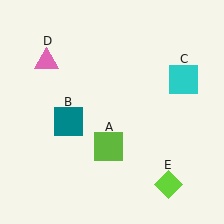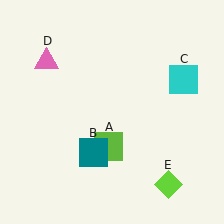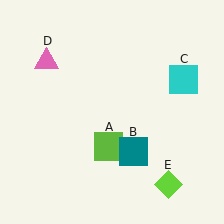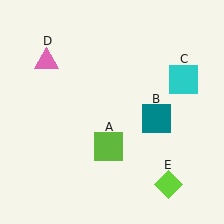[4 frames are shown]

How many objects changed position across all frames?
1 object changed position: teal square (object B).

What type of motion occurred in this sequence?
The teal square (object B) rotated counterclockwise around the center of the scene.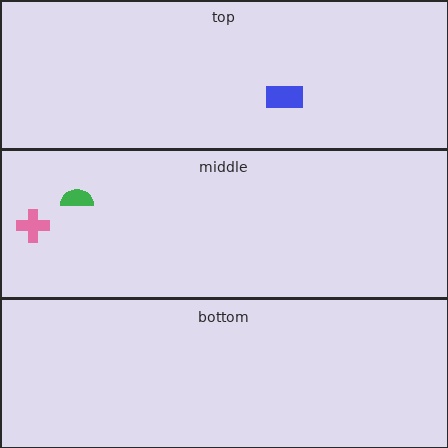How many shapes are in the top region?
1.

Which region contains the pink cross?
The middle region.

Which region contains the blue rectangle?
The top region.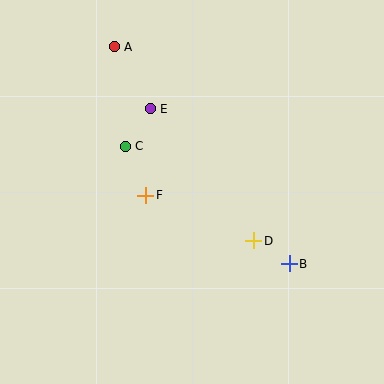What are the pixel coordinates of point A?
Point A is at (114, 47).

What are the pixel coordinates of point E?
Point E is at (150, 109).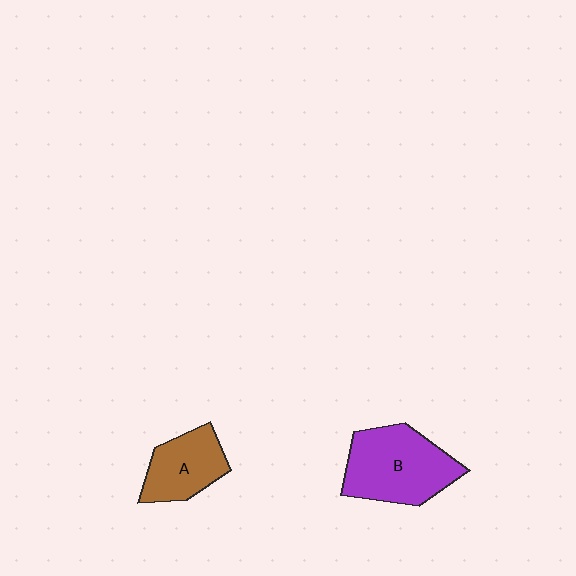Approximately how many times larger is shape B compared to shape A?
Approximately 1.6 times.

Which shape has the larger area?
Shape B (purple).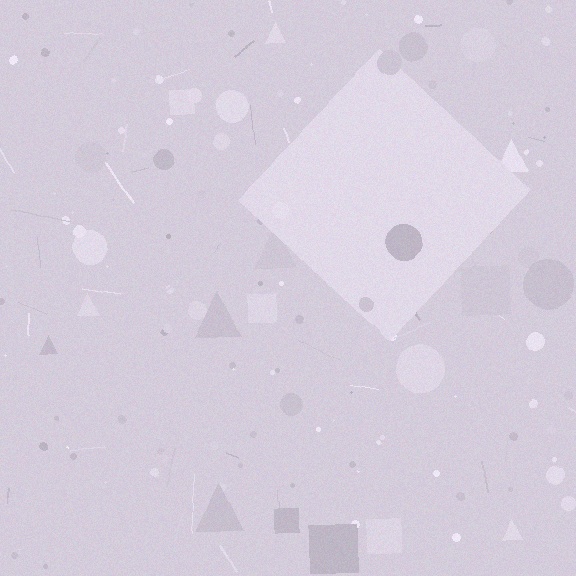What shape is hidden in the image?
A diamond is hidden in the image.